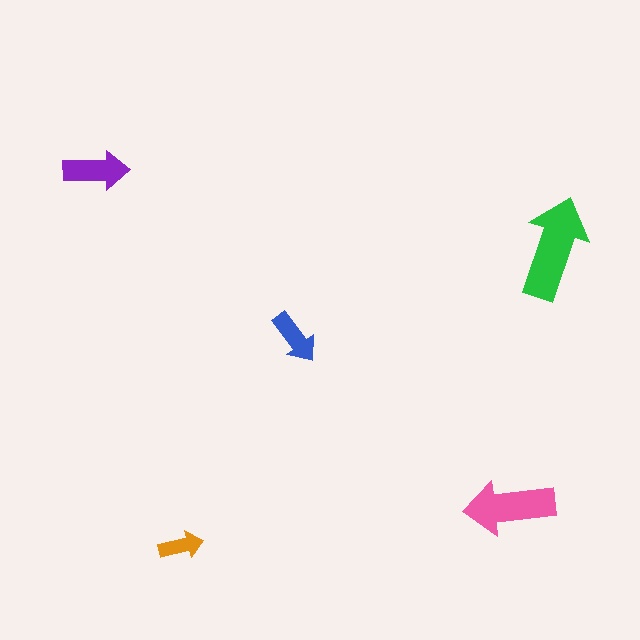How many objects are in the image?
There are 5 objects in the image.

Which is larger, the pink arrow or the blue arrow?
The pink one.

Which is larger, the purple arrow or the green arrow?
The green one.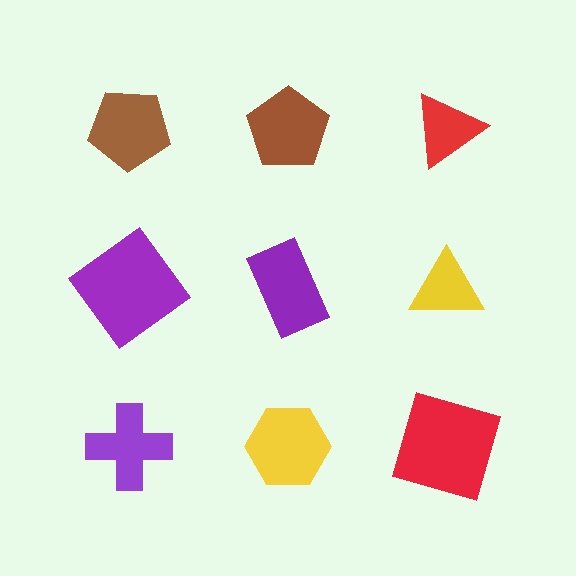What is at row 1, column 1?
A brown pentagon.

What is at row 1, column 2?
A brown pentagon.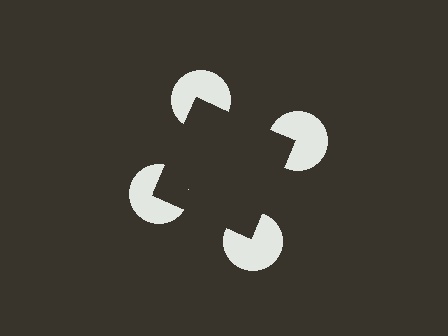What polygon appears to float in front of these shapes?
An illusory square — its edges are inferred from the aligned wedge cuts in the pac-man discs, not physically drawn.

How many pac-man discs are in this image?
There are 4 — one at each vertex of the illusory square.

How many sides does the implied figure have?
4 sides.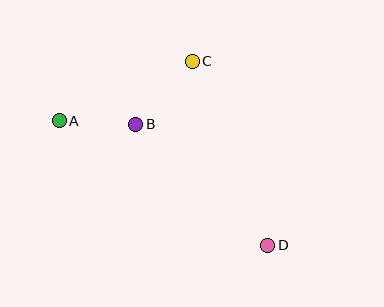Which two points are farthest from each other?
Points A and D are farthest from each other.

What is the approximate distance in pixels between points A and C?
The distance between A and C is approximately 146 pixels.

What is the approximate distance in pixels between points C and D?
The distance between C and D is approximately 199 pixels.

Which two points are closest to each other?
Points A and B are closest to each other.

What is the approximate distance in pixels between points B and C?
The distance between B and C is approximately 85 pixels.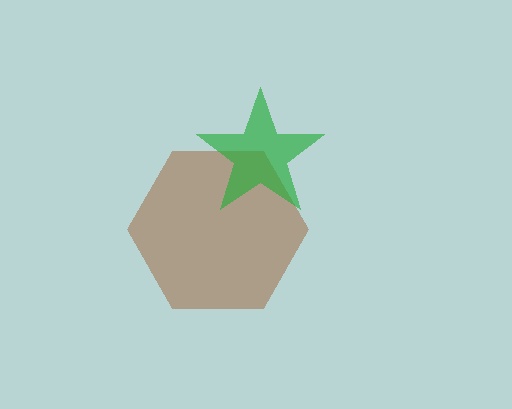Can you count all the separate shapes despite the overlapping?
Yes, there are 2 separate shapes.